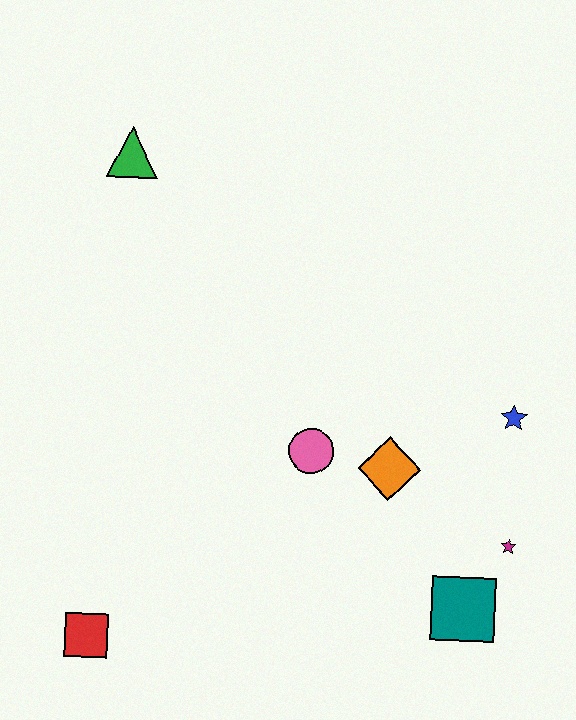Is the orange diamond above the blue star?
No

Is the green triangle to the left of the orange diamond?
Yes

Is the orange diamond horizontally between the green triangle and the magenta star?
Yes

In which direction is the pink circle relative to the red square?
The pink circle is to the right of the red square.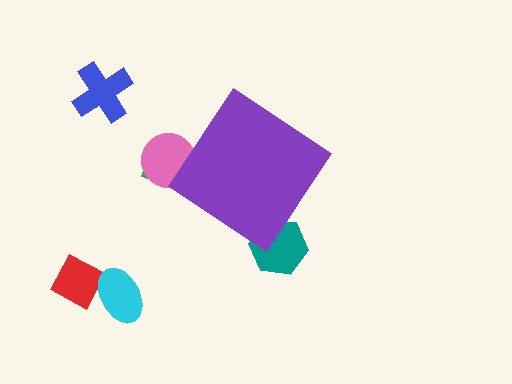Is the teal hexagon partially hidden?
Yes, the teal hexagon is partially hidden behind the purple diamond.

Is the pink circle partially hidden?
Yes, the pink circle is partially hidden behind the purple diamond.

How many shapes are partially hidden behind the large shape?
3 shapes are partially hidden.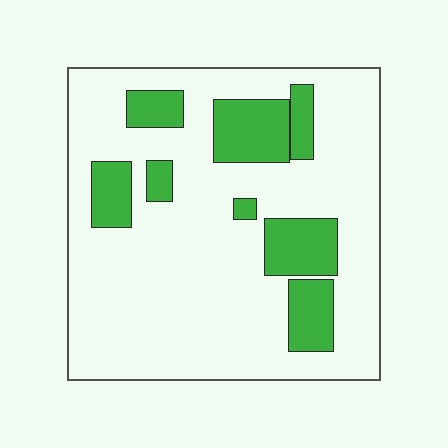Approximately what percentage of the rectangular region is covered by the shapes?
Approximately 20%.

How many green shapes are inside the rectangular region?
8.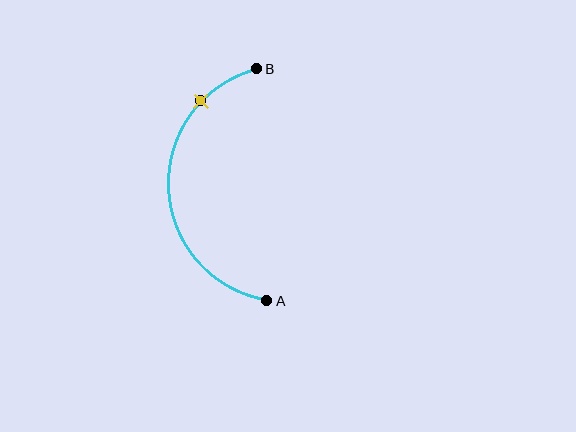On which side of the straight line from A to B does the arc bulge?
The arc bulges to the left of the straight line connecting A and B.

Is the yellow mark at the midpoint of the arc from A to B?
No. The yellow mark lies on the arc but is closer to endpoint B. The arc midpoint would be at the point on the curve equidistant along the arc from both A and B.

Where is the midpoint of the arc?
The arc midpoint is the point on the curve farthest from the straight line joining A and B. It sits to the left of that line.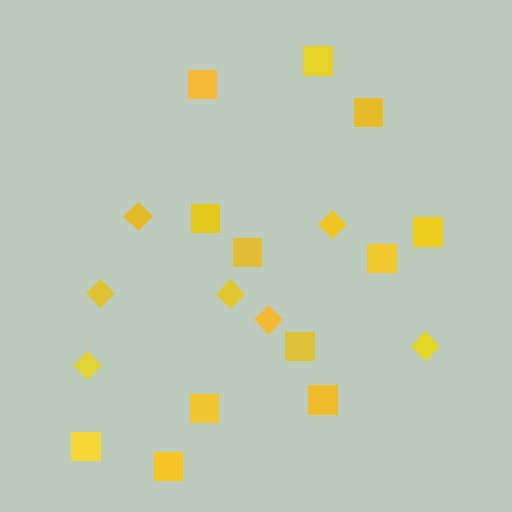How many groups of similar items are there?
There are 2 groups: one group of diamonds (7) and one group of squares (12).